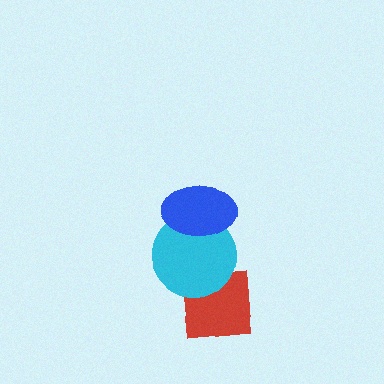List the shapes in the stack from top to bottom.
From top to bottom: the blue ellipse, the cyan circle, the red square.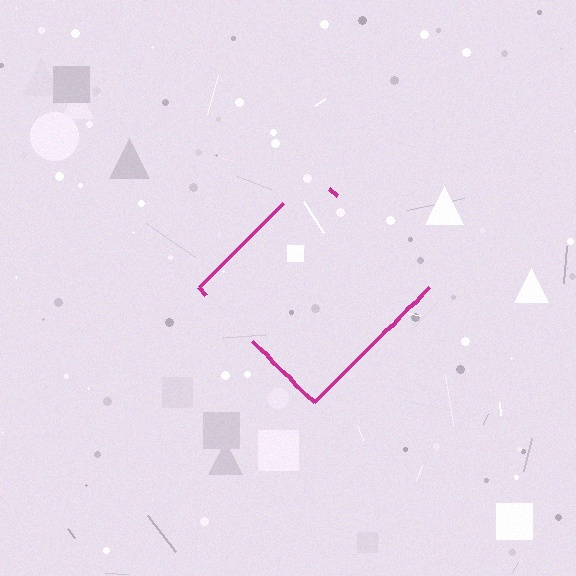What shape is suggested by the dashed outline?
The dashed outline suggests a diamond.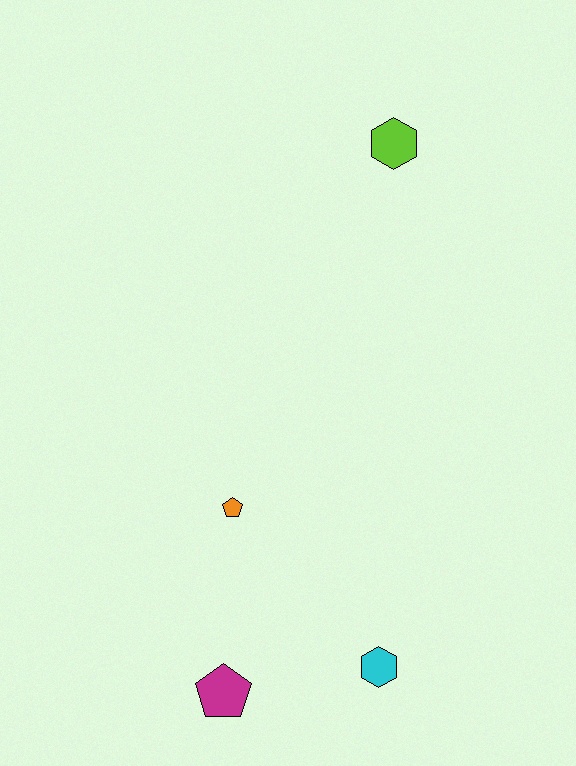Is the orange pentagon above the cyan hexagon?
Yes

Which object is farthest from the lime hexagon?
The magenta pentagon is farthest from the lime hexagon.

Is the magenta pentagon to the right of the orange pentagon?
No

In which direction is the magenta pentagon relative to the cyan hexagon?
The magenta pentagon is to the left of the cyan hexagon.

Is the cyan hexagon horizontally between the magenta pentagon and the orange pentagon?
No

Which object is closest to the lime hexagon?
The orange pentagon is closest to the lime hexagon.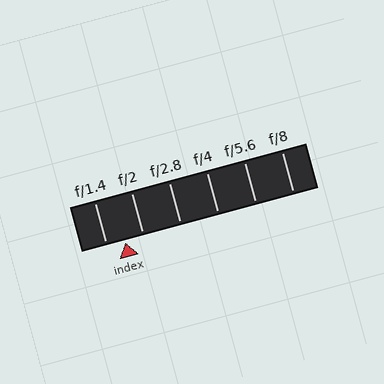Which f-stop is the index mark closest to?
The index mark is closest to f/1.4.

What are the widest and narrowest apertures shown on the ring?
The widest aperture shown is f/1.4 and the narrowest is f/8.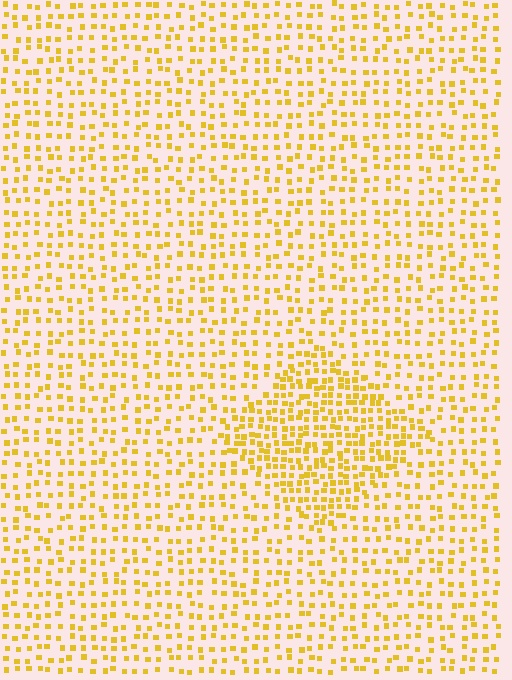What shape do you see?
I see a diamond.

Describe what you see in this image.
The image contains small yellow elements arranged at two different densities. A diamond-shaped region is visible where the elements are more densely packed than the surrounding area.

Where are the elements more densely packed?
The elements are more densely packed inside the diamond boundary.